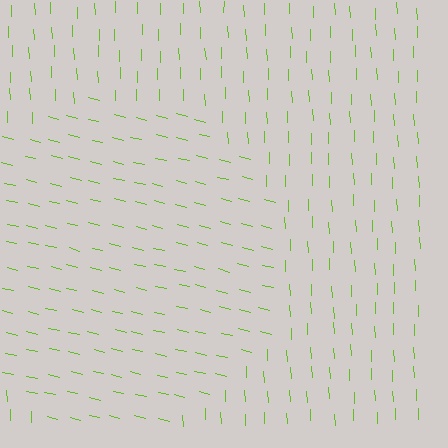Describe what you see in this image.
The image is filled with small lime line segments. A circle region in the image has lines oriented differently from the surrounding lines, creating a visible texture boundary.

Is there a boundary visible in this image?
Yes, there is a texture boundary formed by a change in line orientation.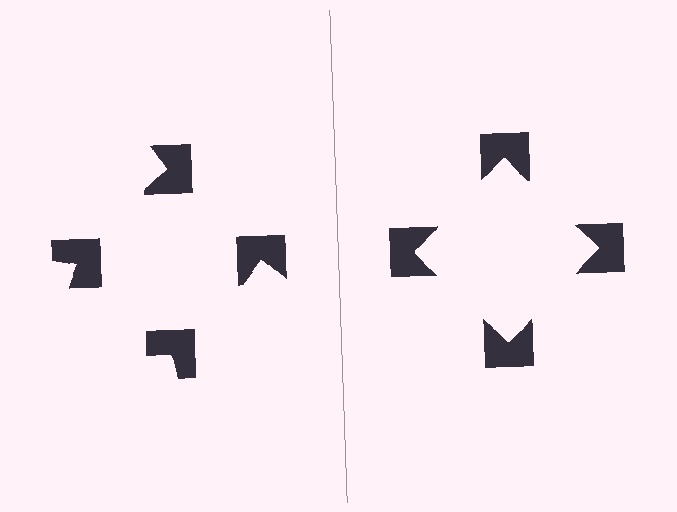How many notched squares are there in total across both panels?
8 — 4 on each side.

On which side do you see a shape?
An illusory square appears on the right side. On the left side the wedge cuts are rotated, so no coherent shape forms.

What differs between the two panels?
The notched squares are positioned identically on both sides; only the wedge orientations differ. On the right they align to a square; on the left they are misaligned.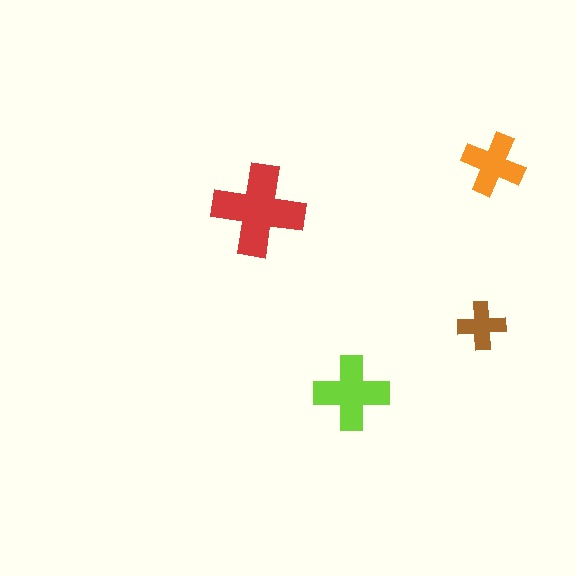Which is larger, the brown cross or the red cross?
The red one.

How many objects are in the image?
There are 4 objects in the image.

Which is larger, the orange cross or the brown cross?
The orange one.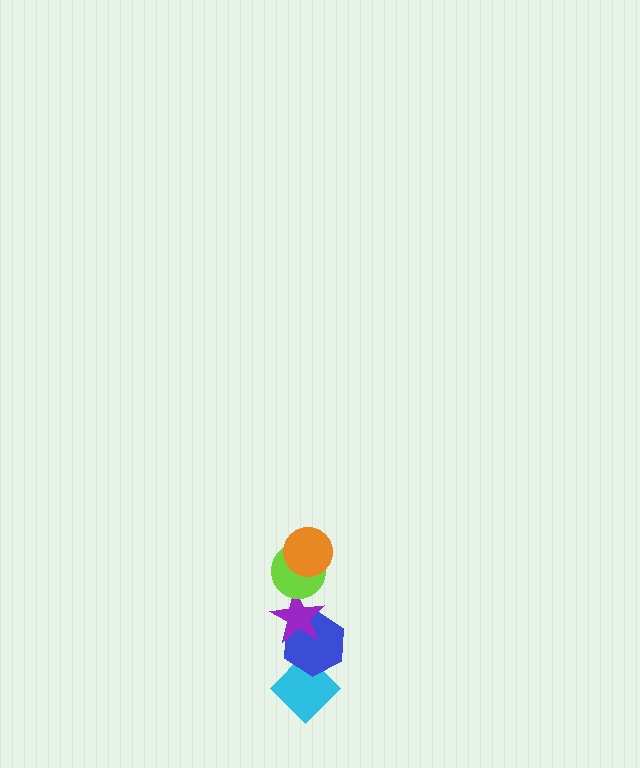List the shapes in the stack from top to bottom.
From top to bottom: the orange circle, the lime circle, the purple star, the blue hexagon, the cyan diamond.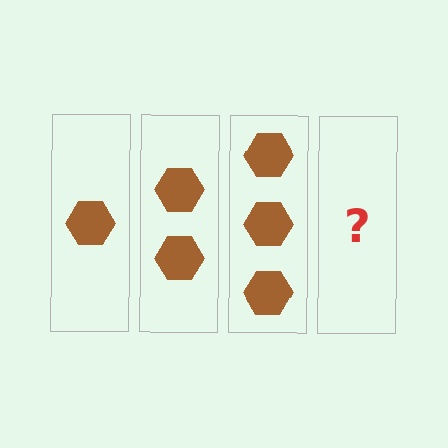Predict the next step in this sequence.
The next step is 4 hexagons.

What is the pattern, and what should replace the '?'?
The pattern is that each step adds one more hexagon. The '?' should be 4 hexagons.